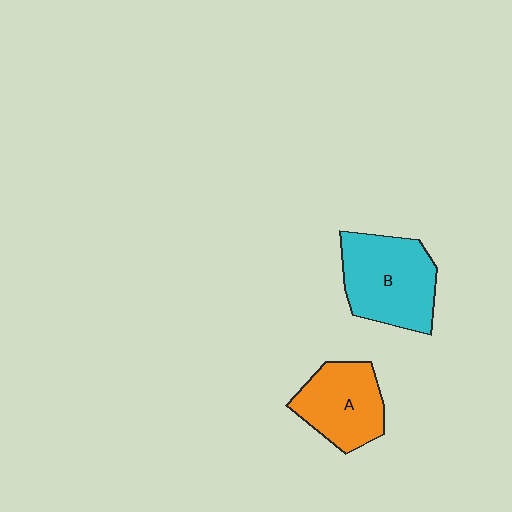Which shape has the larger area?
Shape B (cyan).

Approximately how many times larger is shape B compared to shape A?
Approximately 1.3 times.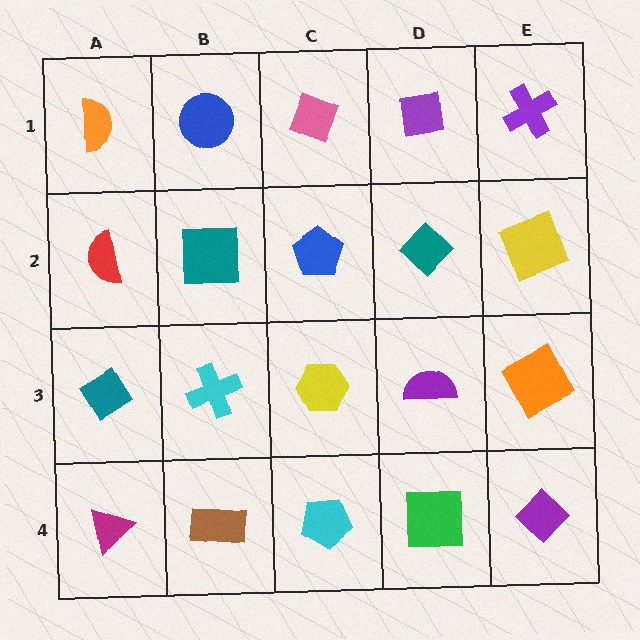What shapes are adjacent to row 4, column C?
A yellow hexagon (row 3, column C), a brown rectangle (row 4, column B), a green square (row 4, column D).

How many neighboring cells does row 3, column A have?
3.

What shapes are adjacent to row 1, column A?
A red semicircle (row 2, column A), a blue circle (row 1, column B).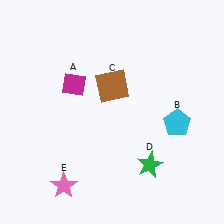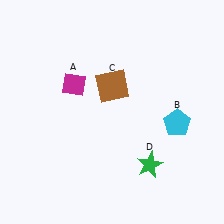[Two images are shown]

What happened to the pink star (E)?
The pink star (E) was removed in Image 2. It was in the bottom-left area of Image 1.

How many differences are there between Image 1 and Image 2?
There is 1 difference between the two images.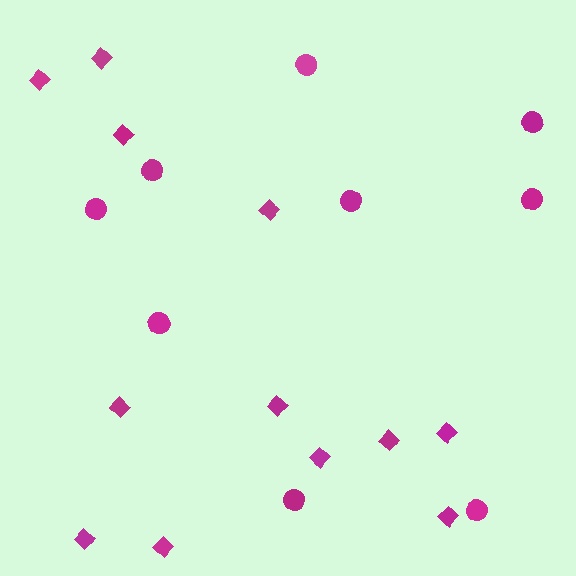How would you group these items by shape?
There are 2 groups: one group of diamonds (12) and one group of circles (9).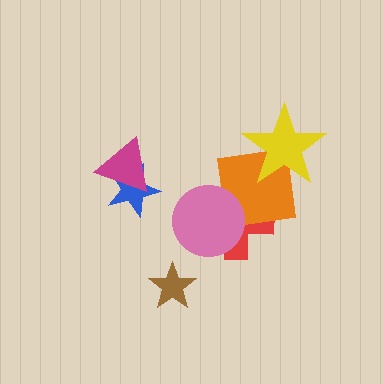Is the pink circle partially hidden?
No, no other shape covers it.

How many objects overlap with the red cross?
2 objects overlap with the red cross.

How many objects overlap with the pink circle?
2 objects overlap with the pink circle.